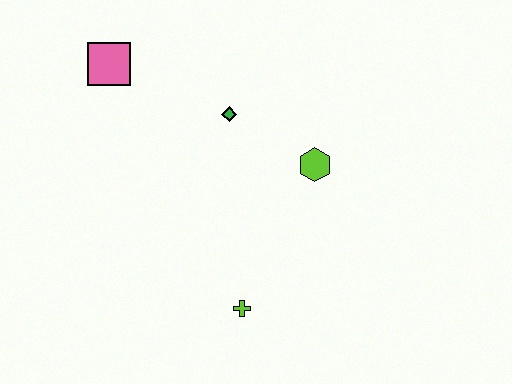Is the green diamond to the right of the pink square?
Yes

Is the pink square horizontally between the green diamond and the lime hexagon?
No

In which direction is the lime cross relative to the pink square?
The lime cross is below the pink square.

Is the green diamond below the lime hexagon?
No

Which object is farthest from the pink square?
The lime cross is farthest from the pink square.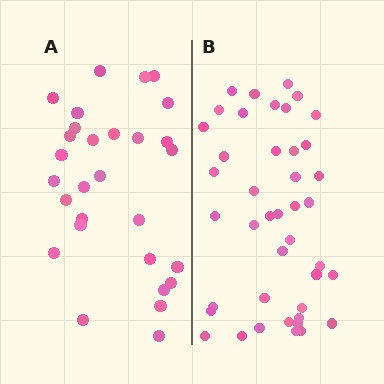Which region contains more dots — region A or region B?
Region B (the right region) has more dots.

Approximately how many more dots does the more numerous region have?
Region B has approximately 15 more dots than region A.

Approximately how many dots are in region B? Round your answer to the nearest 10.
About 40 dots. (The exact count is 42, which rounds to 40.)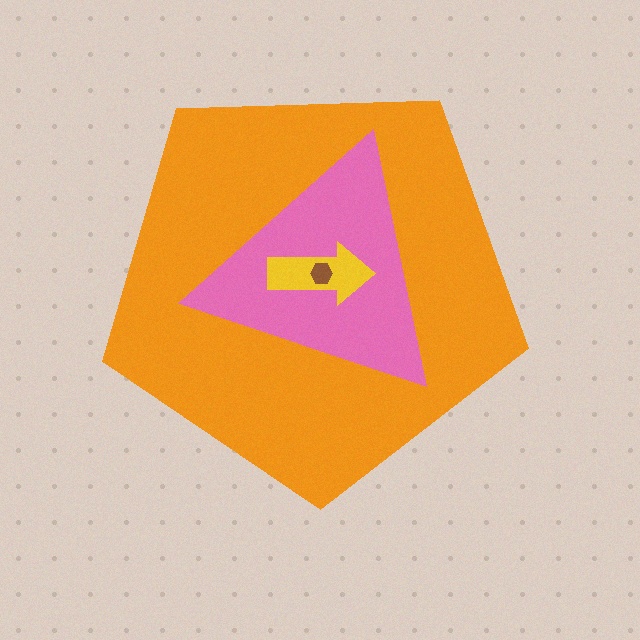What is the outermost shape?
The orange pentagon.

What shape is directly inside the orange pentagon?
The pink triangle.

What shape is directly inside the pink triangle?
The yellow arrow.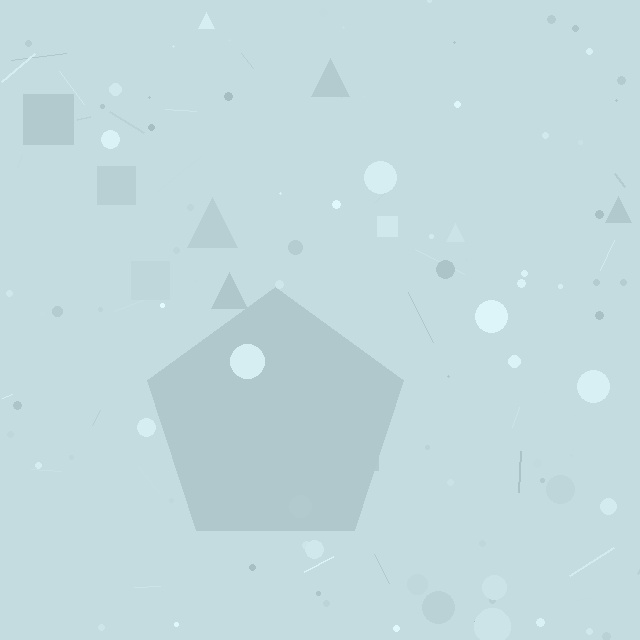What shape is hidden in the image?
A pentagon is hidden in the image.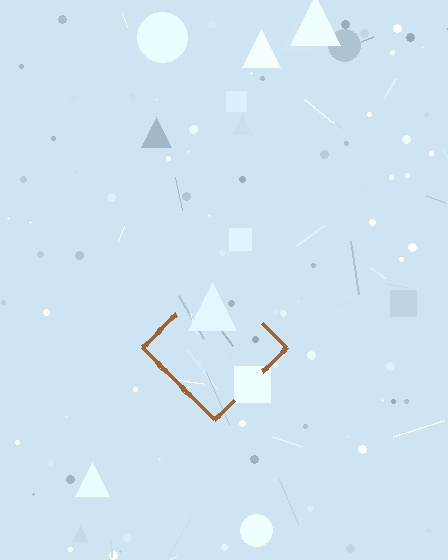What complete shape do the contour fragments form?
The contour fragments form a diamond.